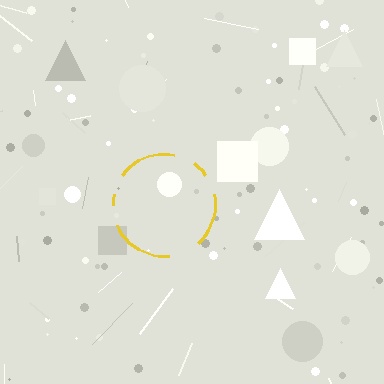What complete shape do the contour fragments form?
The contour fragments form a circle.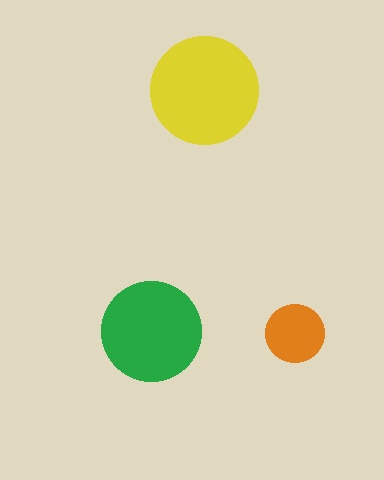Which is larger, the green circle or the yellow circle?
The yellow one.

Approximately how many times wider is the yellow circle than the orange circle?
About 2 times wider.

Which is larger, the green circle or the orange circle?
The green one.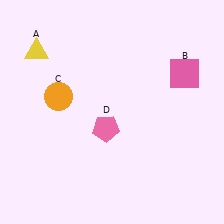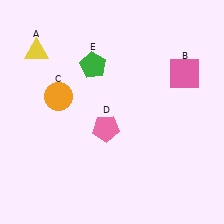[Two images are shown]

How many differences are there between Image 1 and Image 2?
There is 1 difference between the two images.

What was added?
A green pentagon (E) was added in Image 2.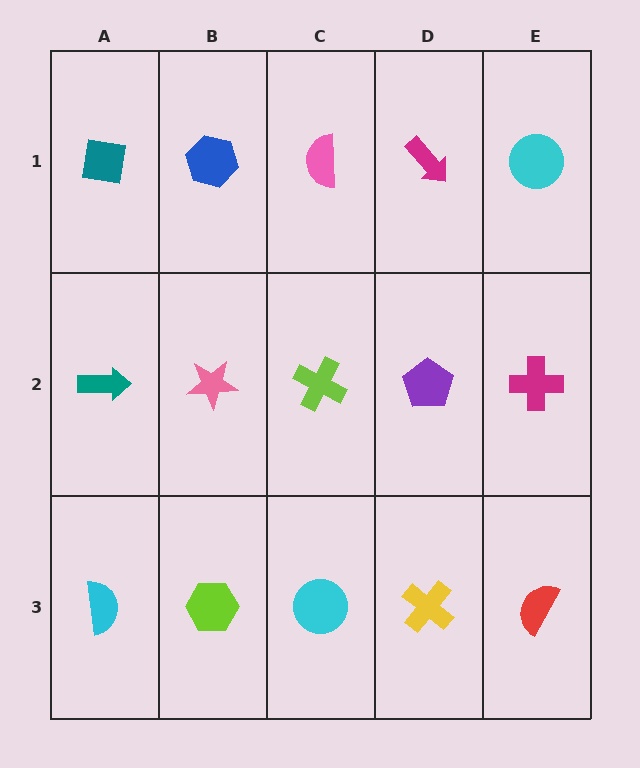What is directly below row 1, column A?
A teal arrow.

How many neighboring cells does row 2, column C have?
4.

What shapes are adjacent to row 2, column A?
A teal square (row 1, column A), a cyan semicircle (row 3, column A), a pink star (row 2, column B).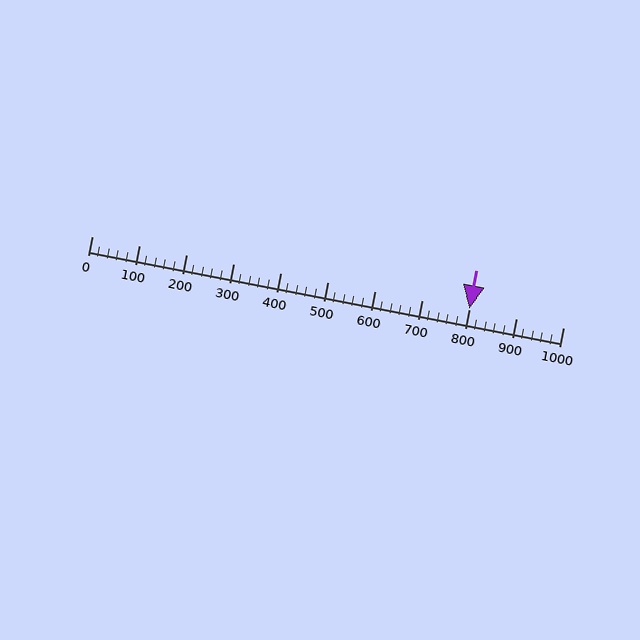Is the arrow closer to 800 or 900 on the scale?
The arrow is closer to 800.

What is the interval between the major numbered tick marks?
The major tick marks are spaced 100 units apart.